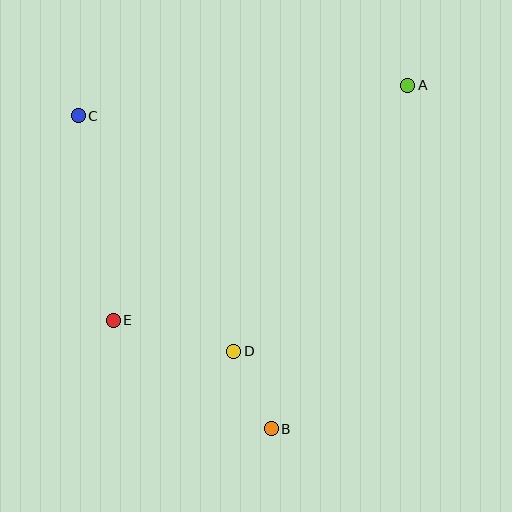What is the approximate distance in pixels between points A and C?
The distance between A and C is approximately 331 pixels.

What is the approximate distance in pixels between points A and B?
The distance between A and B is approximately 370 pixels.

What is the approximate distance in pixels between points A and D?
The distance between A and D is approximately 318 pixels.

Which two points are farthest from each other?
Points A and E are farthest from each other.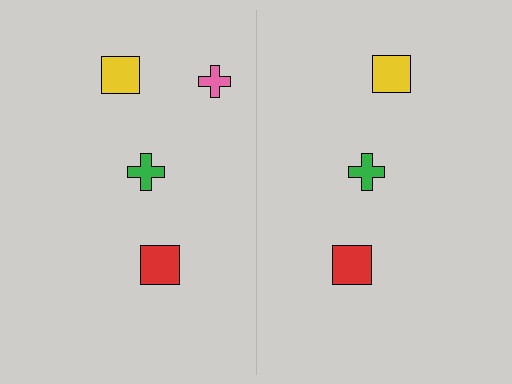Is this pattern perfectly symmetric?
No, the pattern is not perfectly symmetric. A pink cross is missing from the right side.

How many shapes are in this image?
There are 7 shapes in this image.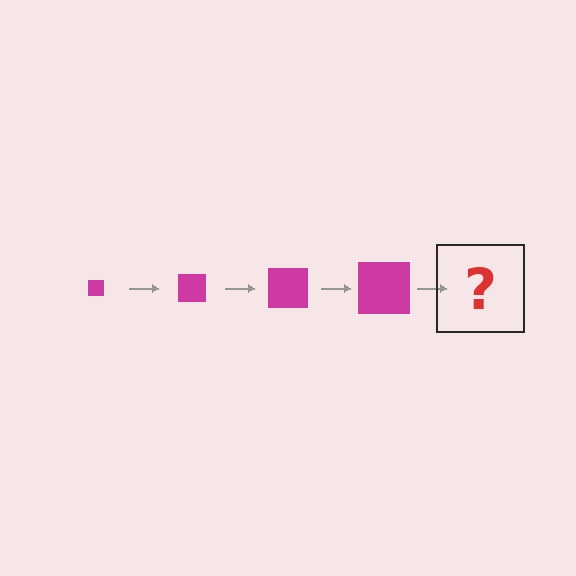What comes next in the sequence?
The next element should be a magenta square, larger than the previous one.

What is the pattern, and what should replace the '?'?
The pattern is that the square gets progressively larger each step. The '?' should be a magenta square, larger than the previous one.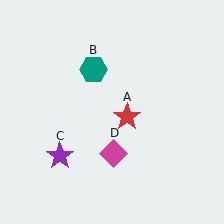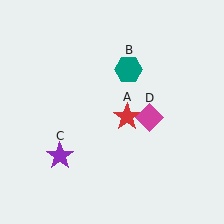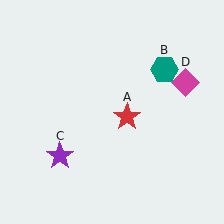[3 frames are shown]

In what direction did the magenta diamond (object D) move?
The magenta diamond (object D) moved up and to the right.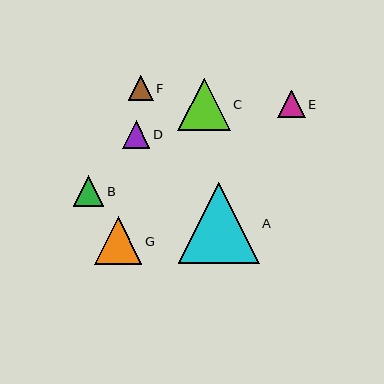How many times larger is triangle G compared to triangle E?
Triangle G is approximately 1.7 times the size of triangle E.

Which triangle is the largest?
Triangle A is the largest with a size of approximately 81 pixels.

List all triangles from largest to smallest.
From largest to smallest: A, C, G, B, E, D, F.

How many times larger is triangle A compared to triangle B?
Triangle A is approximately 2.6 times the size of triangle B.